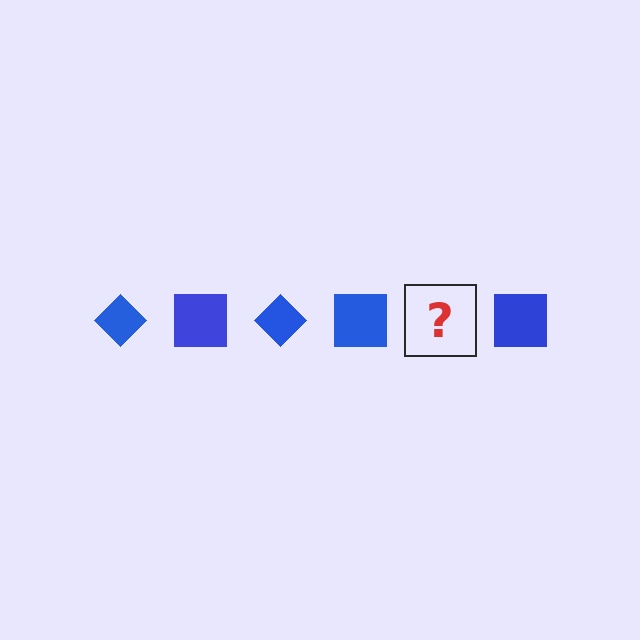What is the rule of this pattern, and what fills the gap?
The rule is that the pattern cycles through diamond, square shapes in blue. The gap should be filled with a blue diamond.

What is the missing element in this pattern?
The missing element is a blue diamond.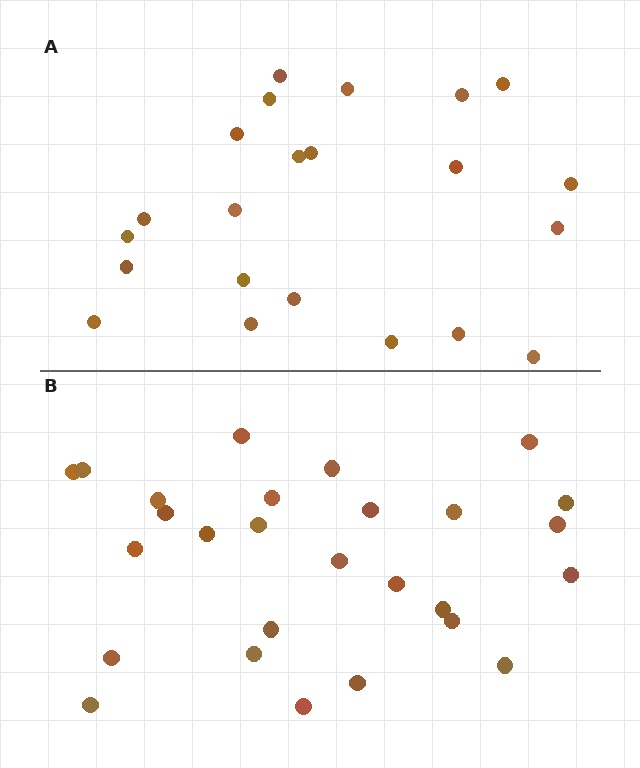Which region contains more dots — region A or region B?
Region B (the bottom region) has more dots.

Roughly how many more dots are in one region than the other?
Region B has about 5 more dots than region A.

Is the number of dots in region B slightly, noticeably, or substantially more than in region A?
Region B has only slightly more — the two regions are fairly close. The ratio is roughly 1.2 to 1.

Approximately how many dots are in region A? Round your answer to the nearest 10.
About 20 dots. (The exact count is 22, which rounds to 20.)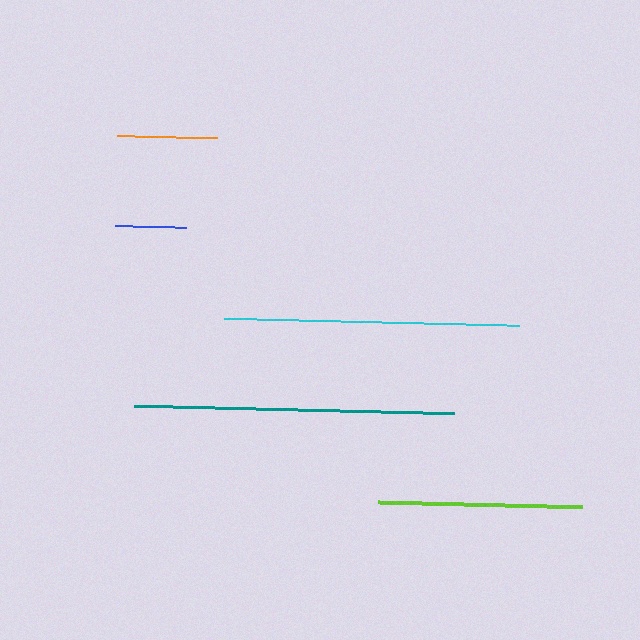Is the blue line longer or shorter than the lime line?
The lime line is longer than the blue line.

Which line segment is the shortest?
The blue line is the shortest at approximately 71 pixels.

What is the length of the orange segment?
The orange segment is approximately 99 pixels long.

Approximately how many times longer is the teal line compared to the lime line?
The teal line is approximately 1.6 times the length of the lime line.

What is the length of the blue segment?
The blue segment is approximately 71 pixels long.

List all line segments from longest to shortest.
From longest to shortest: teal, cyan, lime, orange, blue.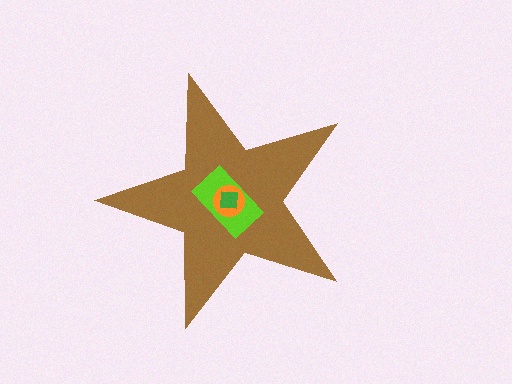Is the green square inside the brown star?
Yes.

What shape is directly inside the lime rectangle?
The orange circle.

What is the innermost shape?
The green square.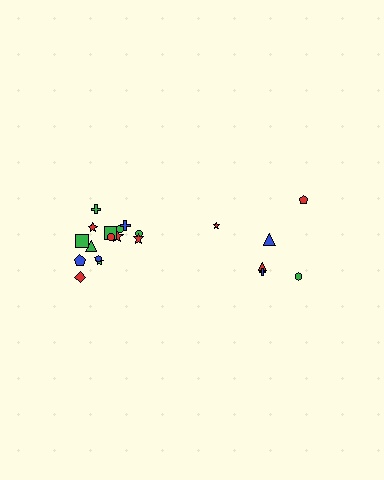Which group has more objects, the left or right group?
The left group.